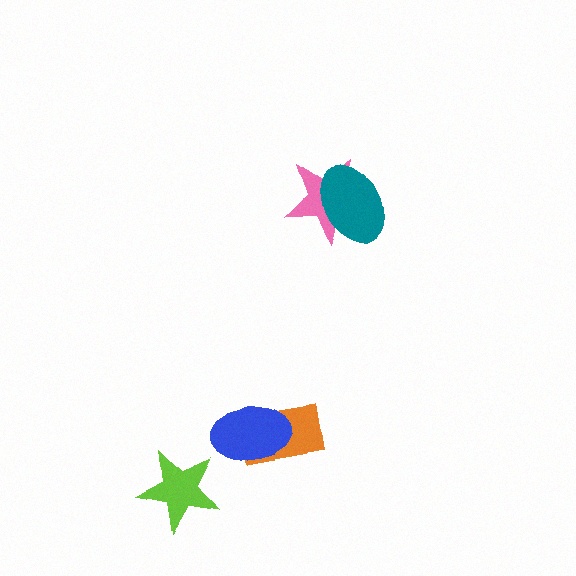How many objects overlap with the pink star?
1 object overlaps with the pink star.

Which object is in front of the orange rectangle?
The blue ellipse is in front of the orange rectangle.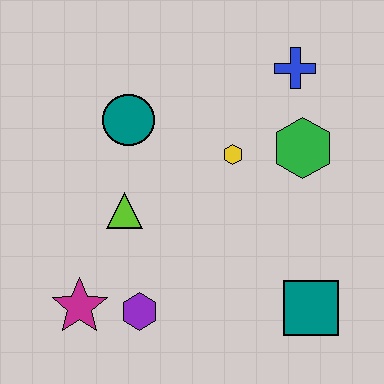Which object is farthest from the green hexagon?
The magenta star is farthest from the green hexagon.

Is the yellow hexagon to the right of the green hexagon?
No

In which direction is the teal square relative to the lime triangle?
The teal square is to the right of the lime triangle.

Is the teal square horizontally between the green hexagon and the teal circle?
No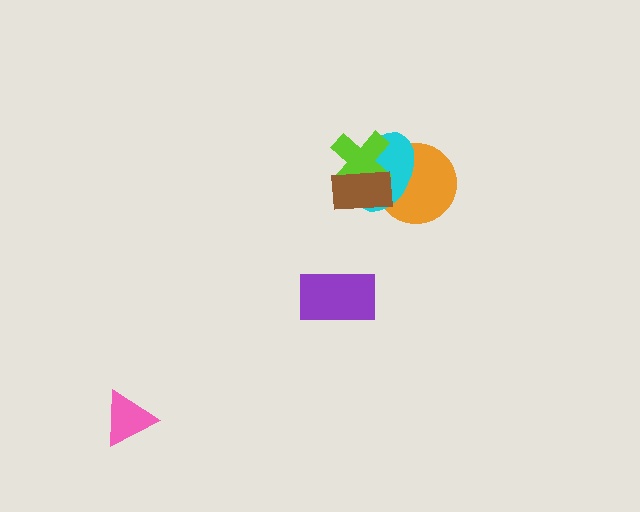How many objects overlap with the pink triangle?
0 objects overlap with the pink triangle.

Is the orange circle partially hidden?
Yes, it is partially covered by another shape.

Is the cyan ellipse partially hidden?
Yes, it is partially covered by another shape.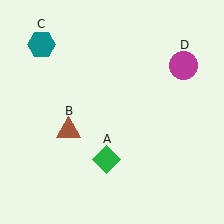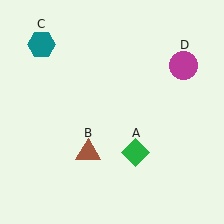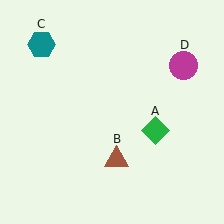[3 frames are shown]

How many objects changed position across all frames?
2 objects changed position: green diamond (object A), brown triangle (object B).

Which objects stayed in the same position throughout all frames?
Teal hexagon (object C) and magenta circle (object D) remained stationary.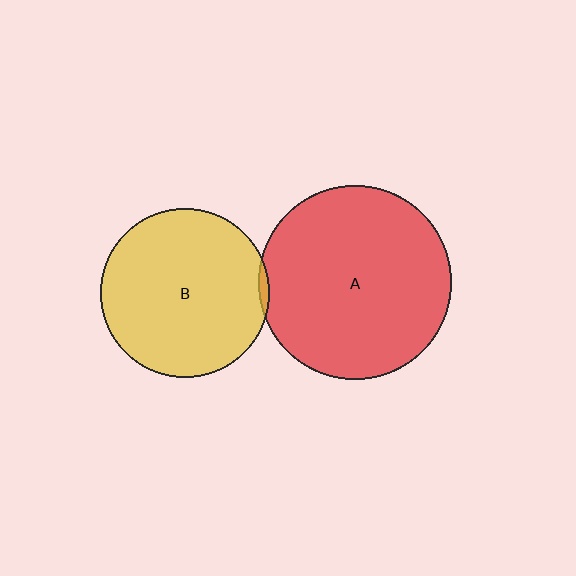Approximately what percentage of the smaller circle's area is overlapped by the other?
Approximately 5%.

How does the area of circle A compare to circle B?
Approximately 1.3 times.